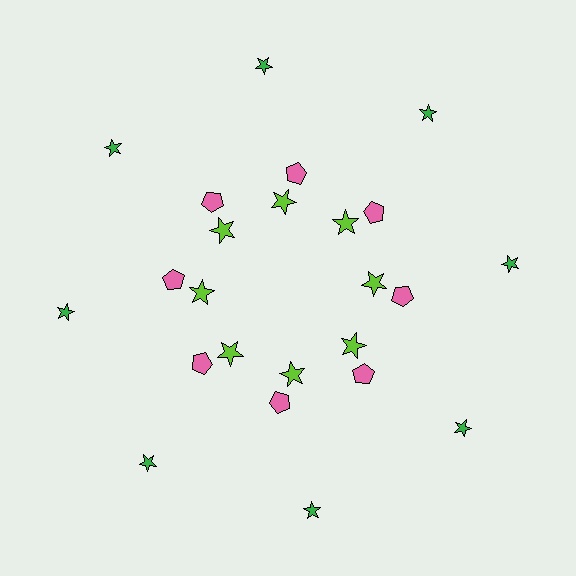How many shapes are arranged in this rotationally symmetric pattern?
There are 24 shapes, arranged in 8 groups of 3.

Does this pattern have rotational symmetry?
Yes, this pattern has 8-fold rotational symmetry. It looks the same after rotating 45 degrees around the center.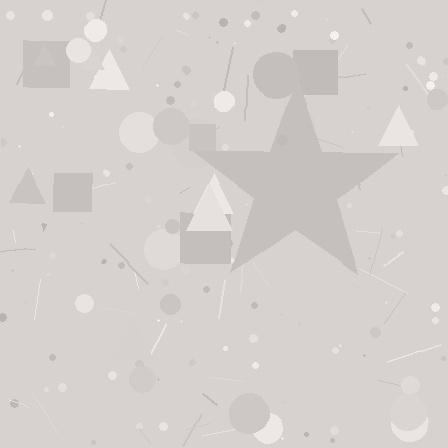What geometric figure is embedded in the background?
A star is embedded in the background.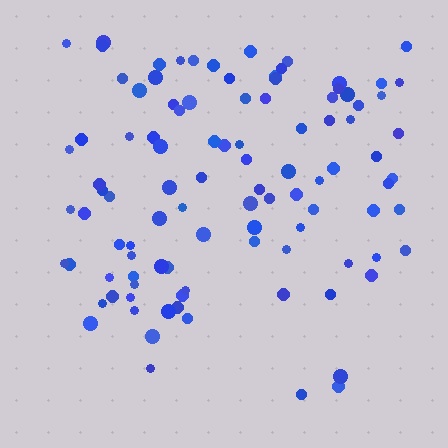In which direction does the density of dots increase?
From bottom to top, with the top side densest.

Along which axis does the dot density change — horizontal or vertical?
Vertical.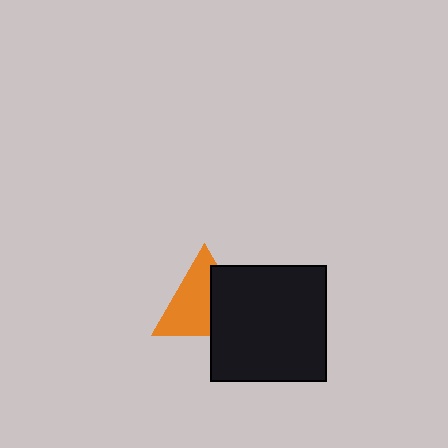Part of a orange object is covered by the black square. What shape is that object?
It is a triangle.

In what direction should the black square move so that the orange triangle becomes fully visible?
The black square should move right. That is the shortest direction to clear the overlap and leave the orange triangle fully visible.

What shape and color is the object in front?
The object in front is a black square.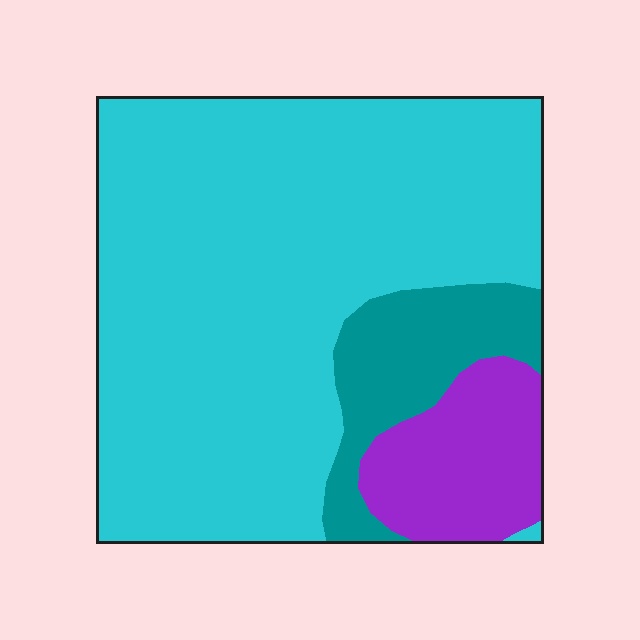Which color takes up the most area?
Cyan, at roughly 75%.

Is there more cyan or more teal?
Cyan.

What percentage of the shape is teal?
Teal takes up about one eighth (1/8) of the shape.